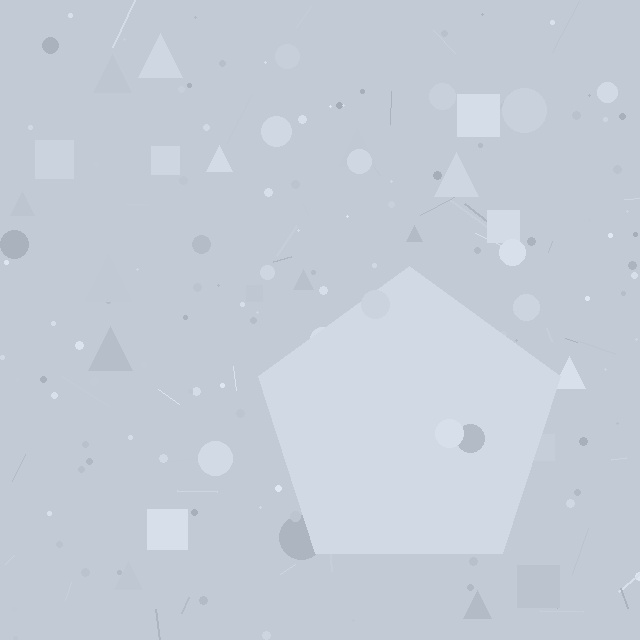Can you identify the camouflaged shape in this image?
The camouflaged shape is a pentagon.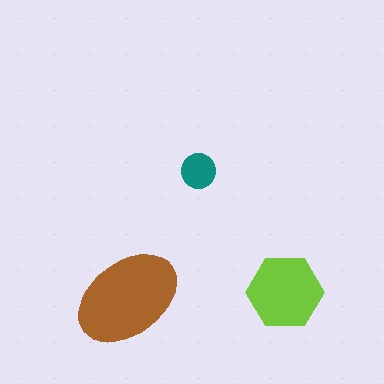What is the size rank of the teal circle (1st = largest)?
3rd.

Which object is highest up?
The teal circle is topmost.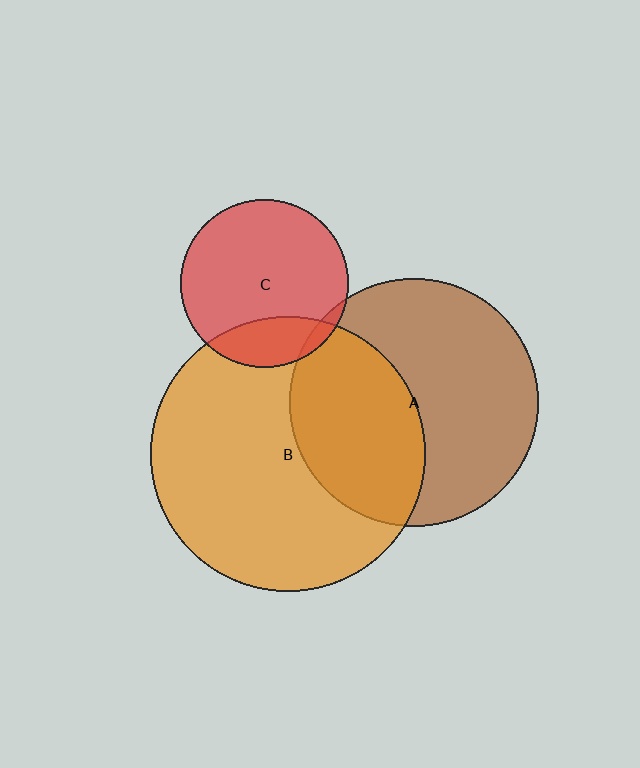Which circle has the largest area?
Circle B (orange).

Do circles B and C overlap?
Yes.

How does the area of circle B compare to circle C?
Approximately 2.7 times.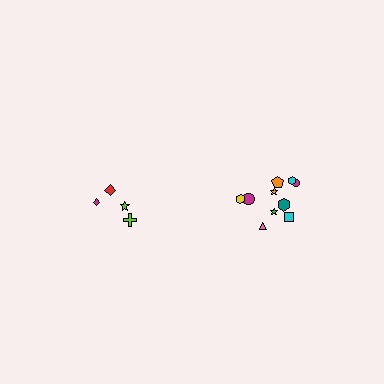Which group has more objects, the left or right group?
The right group.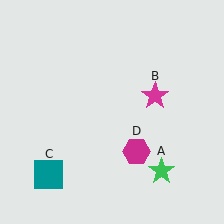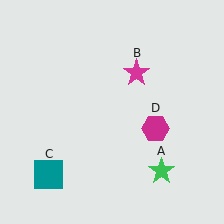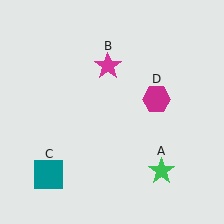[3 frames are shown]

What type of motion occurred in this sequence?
The magenta star (object B), magenta hexagon (object D) rotated counterclockwise around the center of the scene.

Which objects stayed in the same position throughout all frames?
Green star (object A) and teal square (object C) remained stationary.